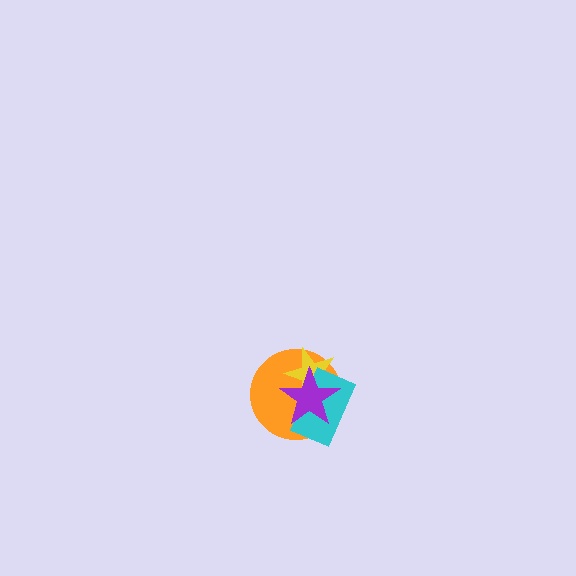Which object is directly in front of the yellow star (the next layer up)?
The cyan rectangle is directly in front of the yellow star.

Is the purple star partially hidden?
No, no other shape covers it.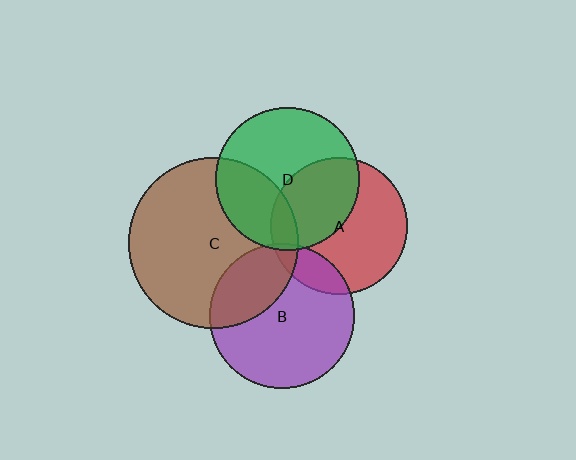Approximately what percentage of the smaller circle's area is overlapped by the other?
Approximately 15%.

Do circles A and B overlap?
Yes.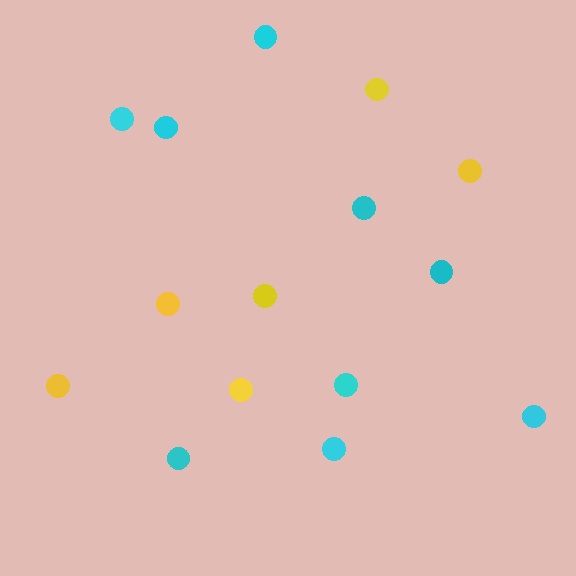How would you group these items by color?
There are 2 groups: one group of cyan circles (9) and one group of yellow circles (6).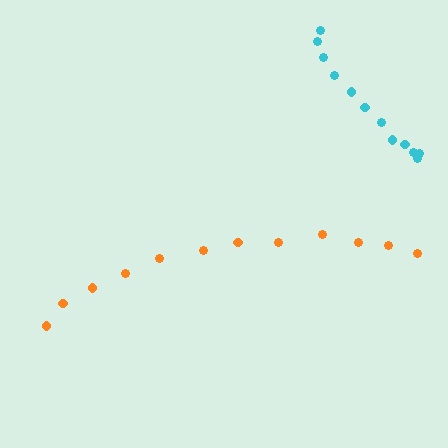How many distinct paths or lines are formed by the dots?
There are 2 distinct paths.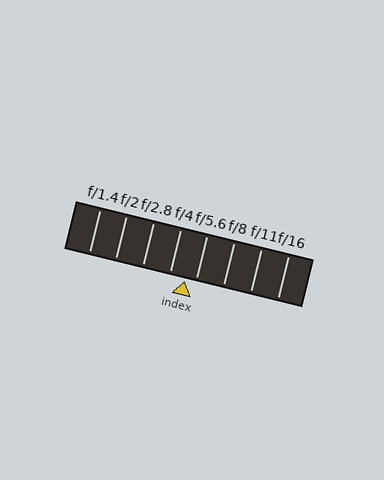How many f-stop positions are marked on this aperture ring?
There are 8 f-stop positions marked.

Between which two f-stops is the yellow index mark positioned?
The index mark is between f/4 and f/5.6.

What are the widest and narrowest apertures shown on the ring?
The widest aperture shown is f/1.4 and the narrowest is f/16.